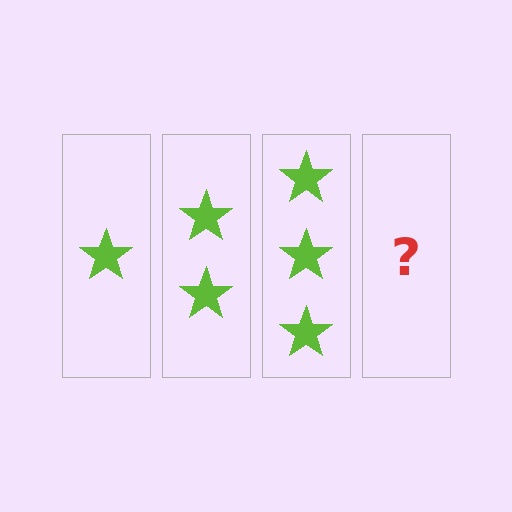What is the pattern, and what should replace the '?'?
The pattern is that each step adds one more star. The '?' should be 4 stars.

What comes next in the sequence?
The next element should be 4 stars.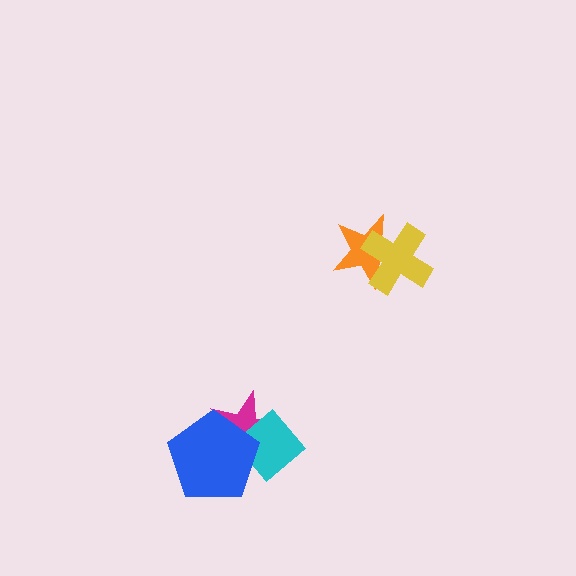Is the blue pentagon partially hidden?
No, no other shape covers it.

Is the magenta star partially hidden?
Yes, it is partially covered by another shape.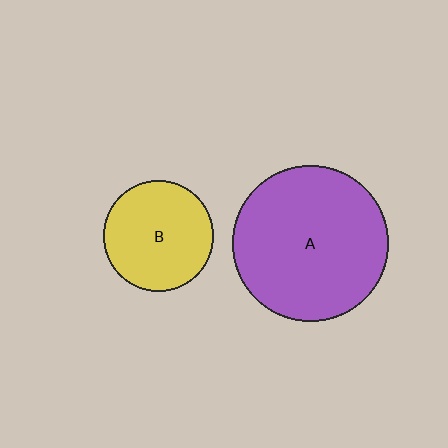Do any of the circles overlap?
No, none of the circles overlap.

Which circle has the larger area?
Circle A (purple).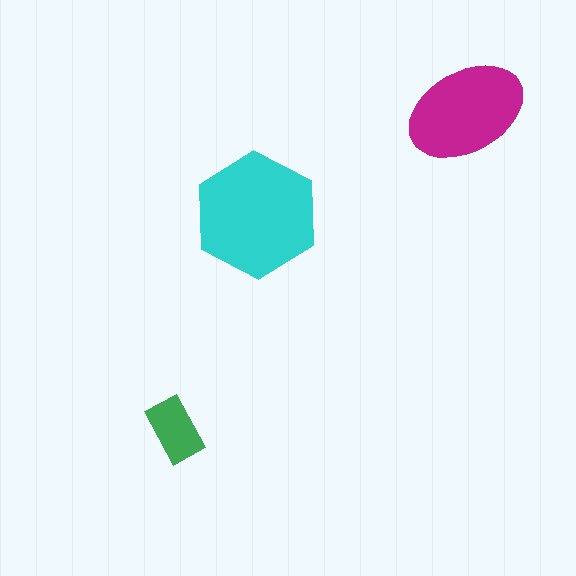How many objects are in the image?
There are 3 objects in the image.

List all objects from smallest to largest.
The green rectangle, the magenta ellipse, the cyan hexagon.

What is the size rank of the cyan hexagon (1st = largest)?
1st.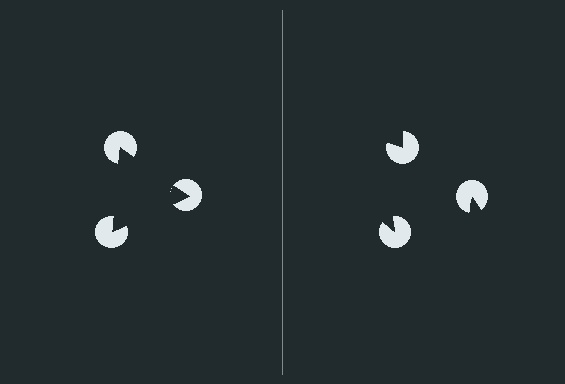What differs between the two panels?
The pac-man discs are positioned identically on both sides; only the wedge orientations differ. On the left they align to a triangle; on the right they are misaligned.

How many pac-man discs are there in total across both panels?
6 — 3 on each side.